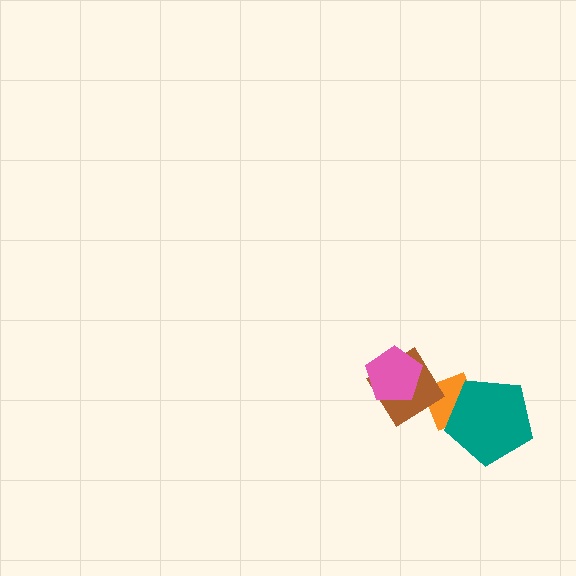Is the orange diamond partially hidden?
Yes, it is partially covered by another shape.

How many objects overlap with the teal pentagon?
1 object overlaps with the teal pentagon.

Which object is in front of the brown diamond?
The pink pentagon is in front of the brown diamond.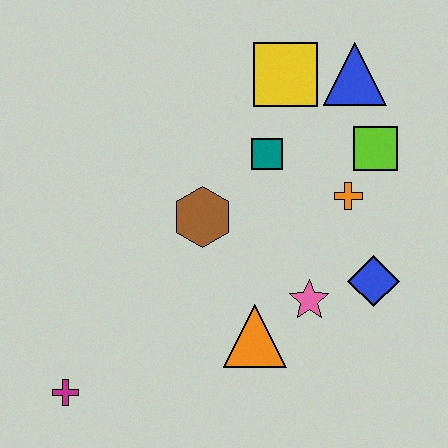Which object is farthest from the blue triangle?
The magenta cross is farthest from the blue triangle.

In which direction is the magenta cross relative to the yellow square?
The magenta cross is below the yellow square.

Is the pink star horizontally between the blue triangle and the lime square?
No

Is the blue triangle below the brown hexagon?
No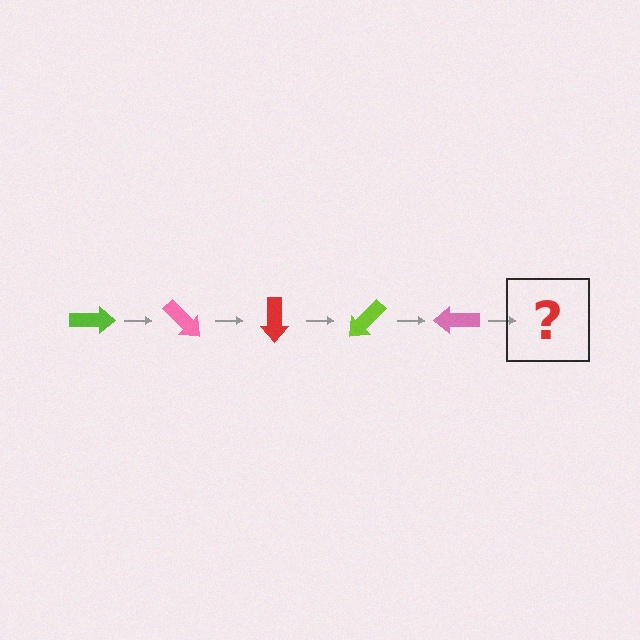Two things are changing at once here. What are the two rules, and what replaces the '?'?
The two rules are that it rotates 45 degrees each step and the color cycles through lime, pink, and red. The '?' should be a red arrow, rotated 225 degrees from the start.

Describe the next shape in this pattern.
It should be a red arrow, rotated 225 degrees from the start.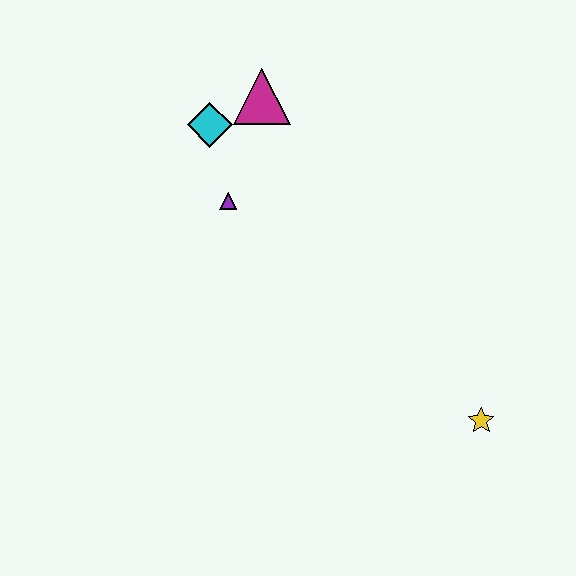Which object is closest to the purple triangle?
The cyan diamond is closest to the purple triangle.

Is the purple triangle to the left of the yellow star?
Yes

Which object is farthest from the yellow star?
The cyan diamond is farthest from the yellow star.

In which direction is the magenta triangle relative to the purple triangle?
The magenta triangle is above the purple triangle.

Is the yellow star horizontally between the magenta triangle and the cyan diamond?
No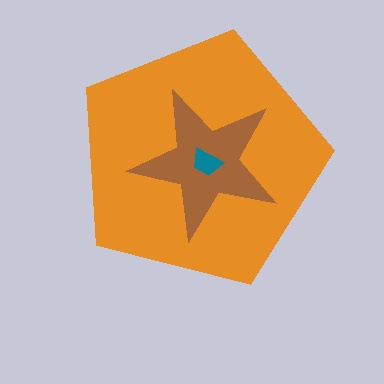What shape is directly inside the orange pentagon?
The brown star.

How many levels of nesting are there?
3.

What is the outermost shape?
The orange pentagon.